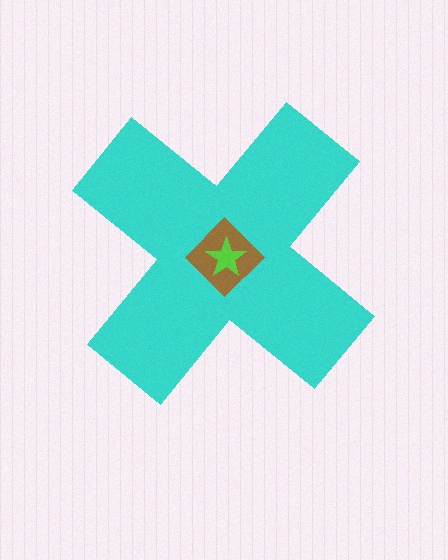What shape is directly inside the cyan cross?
The brown diamond.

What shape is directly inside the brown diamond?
The lime star.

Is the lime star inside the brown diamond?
Yes.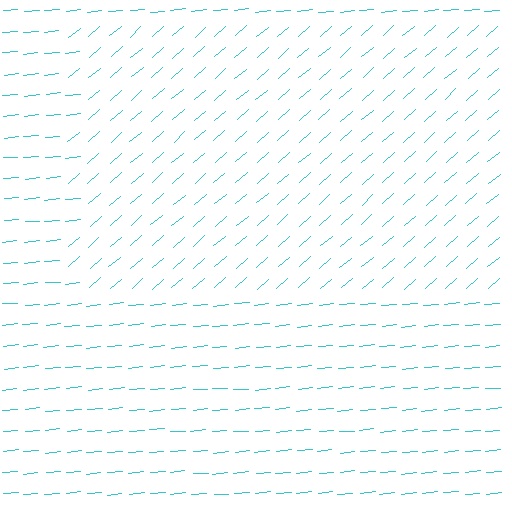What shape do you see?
I see a rectangle.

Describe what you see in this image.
The image is filled with small cyan line segments. A rectangle region in the image has lines oriented differently from the surrounding lines, creating a visible texture boundary.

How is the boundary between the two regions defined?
The boundary is defined purely by a change in line orientation (approximately 36 degrees difference). All lines are the same color and thickness.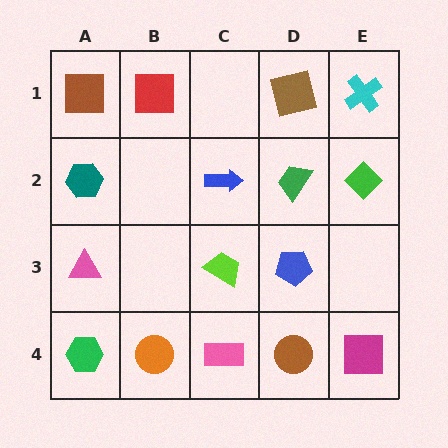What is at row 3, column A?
A pink triangle.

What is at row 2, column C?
A blue arrow.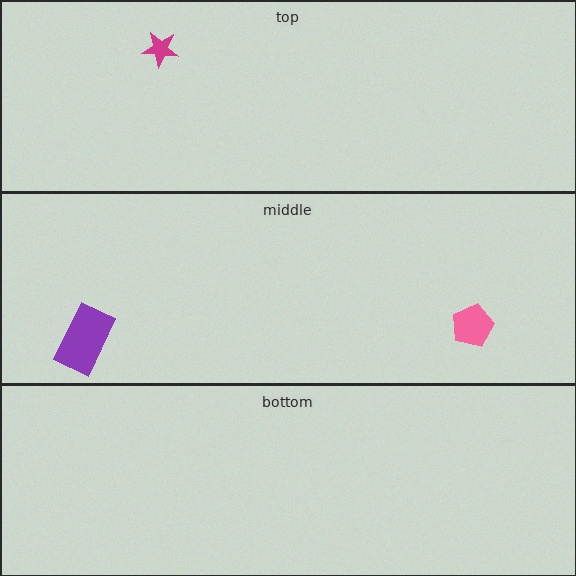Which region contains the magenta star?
The top region.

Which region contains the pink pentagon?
The middle region.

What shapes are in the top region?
The magenta star.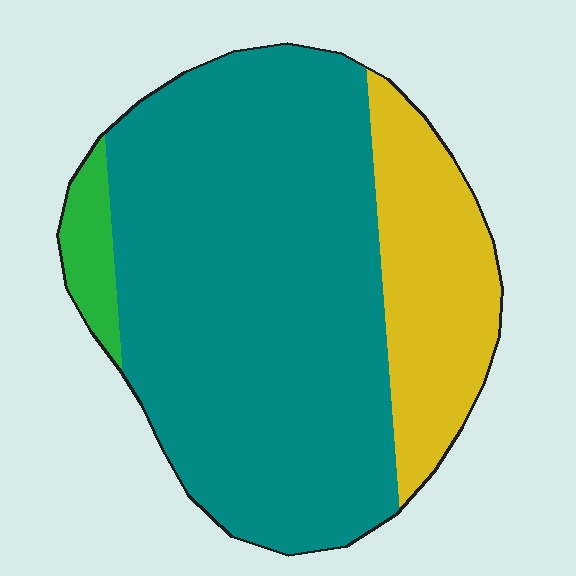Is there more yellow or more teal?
Teal.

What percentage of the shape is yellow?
Yellow covers around 20% of the shape.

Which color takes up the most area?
Teal, at roughly 75%.